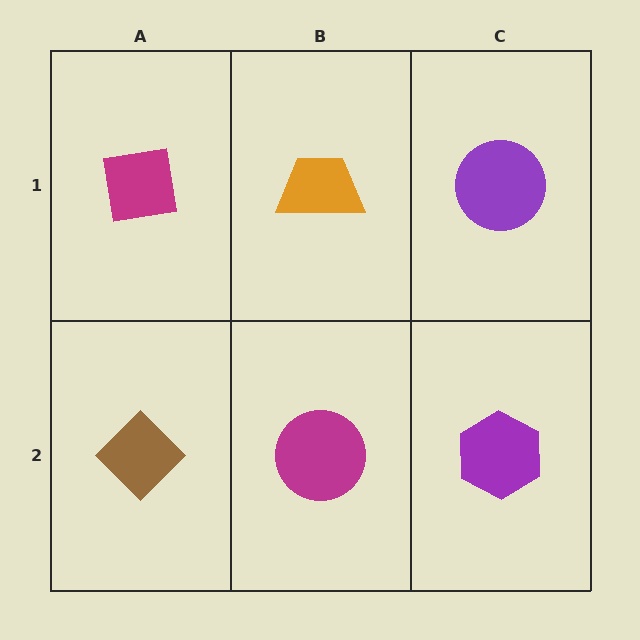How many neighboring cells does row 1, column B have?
3.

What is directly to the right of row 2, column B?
A purple hexagon.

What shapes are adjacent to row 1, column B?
A magenta circle (row 2, column B), a magenta square (row 1, column A), a purple circle (row 1, column C).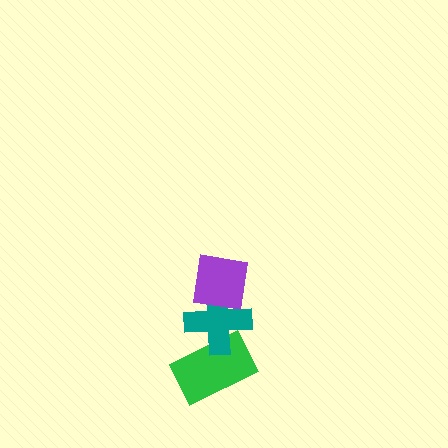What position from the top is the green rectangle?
The green rectangle is 3rd from the top.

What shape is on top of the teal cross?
The purple square is on top of the teal cross.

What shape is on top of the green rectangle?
The teal cross is on top of the green rectangle.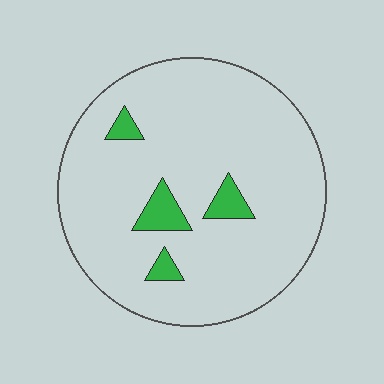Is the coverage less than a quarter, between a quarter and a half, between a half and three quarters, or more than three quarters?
Less than a quarter.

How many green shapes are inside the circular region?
4.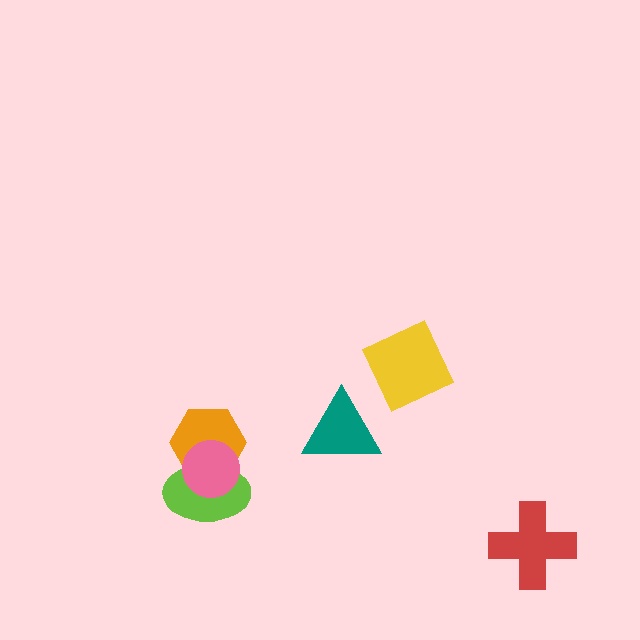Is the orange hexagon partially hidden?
Yes, it is partially covered by another shape.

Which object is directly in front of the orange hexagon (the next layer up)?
The lime ellipse is directly in front of the orange hexagon.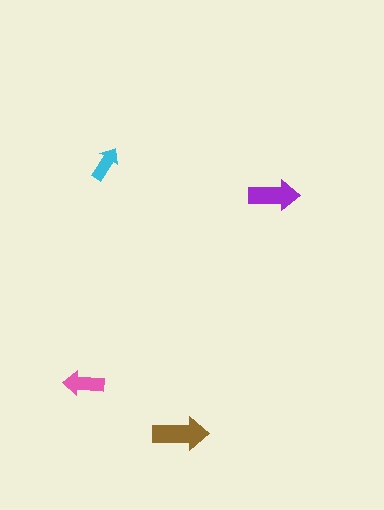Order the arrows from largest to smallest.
the brown one, the purple one, the pink one, the cyan one.